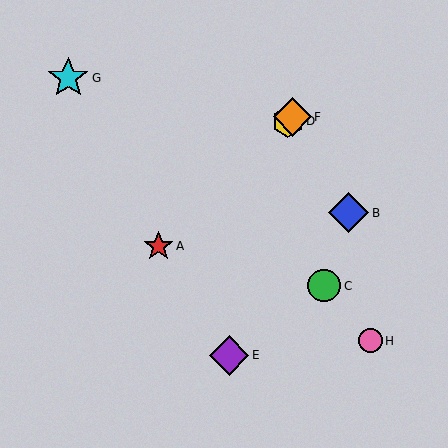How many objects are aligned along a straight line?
3 objects (A, D, F) are aligned along a straight line.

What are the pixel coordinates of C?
Object C is at (324, 286).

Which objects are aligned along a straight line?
Objects A, D, F are aligned along a straight line.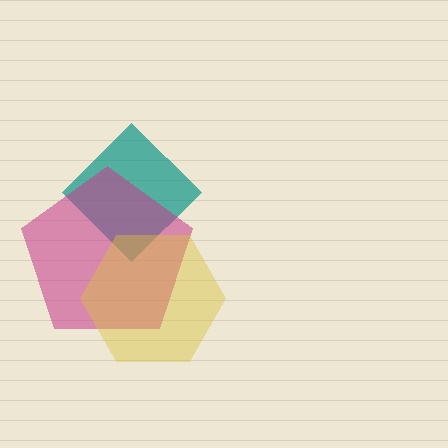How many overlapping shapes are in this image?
There are 3 overlapping shapes in the image.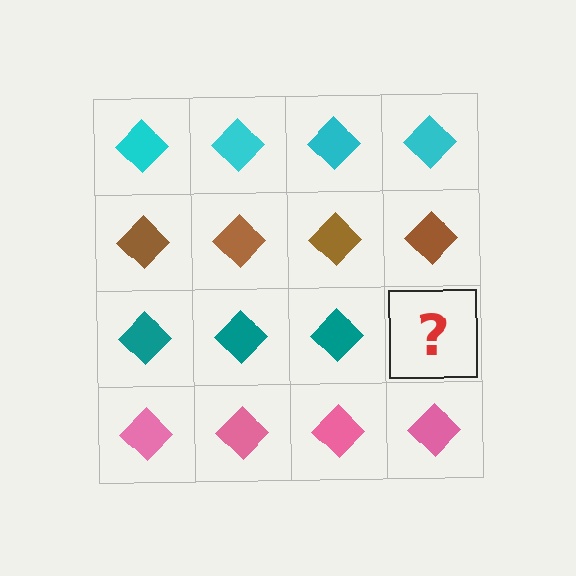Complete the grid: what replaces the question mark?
The question mark should be replaced with a teal diamond.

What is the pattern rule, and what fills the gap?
The rule is that each row has a consistent color. The gap should be filled with a teal diamond.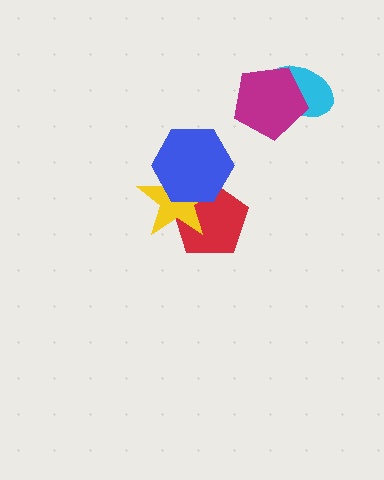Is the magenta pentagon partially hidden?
No, no other shape covers it.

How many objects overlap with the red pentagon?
2 objects overlap with the red pentagon.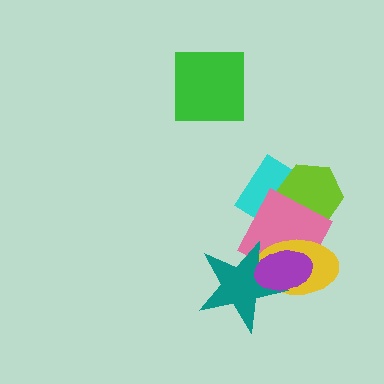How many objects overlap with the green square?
0 objects overlap with the green square.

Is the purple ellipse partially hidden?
No, no other shape covers it.